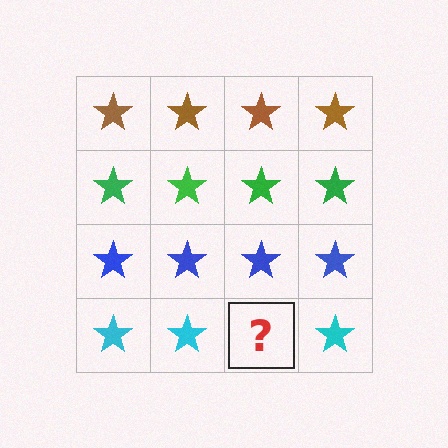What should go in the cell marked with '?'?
The missing cell should contain a cyan star.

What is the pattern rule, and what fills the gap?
The rule is that each row has a consistent color. The gap should be filled with a cyan star.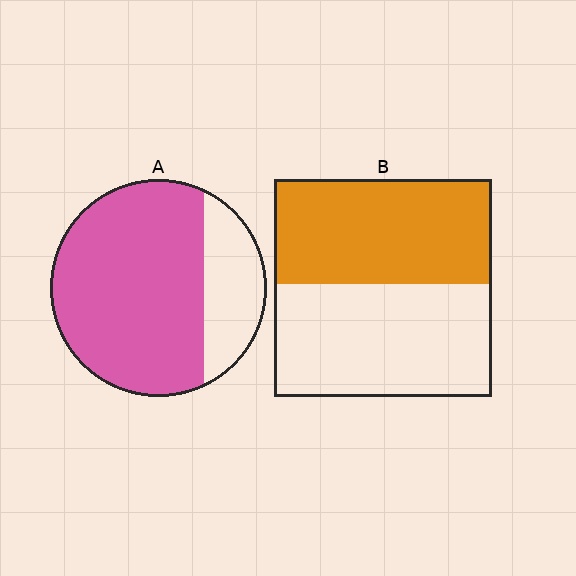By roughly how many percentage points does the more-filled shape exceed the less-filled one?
By roughly 30 percentage points (A over B).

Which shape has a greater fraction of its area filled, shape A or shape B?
Shape A.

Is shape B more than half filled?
Roughly half.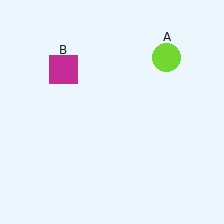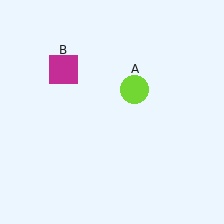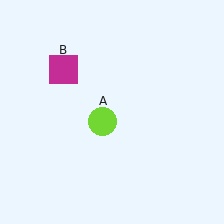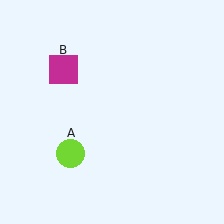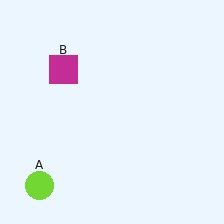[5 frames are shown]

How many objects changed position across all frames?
1 object changed position: lime circle (object A).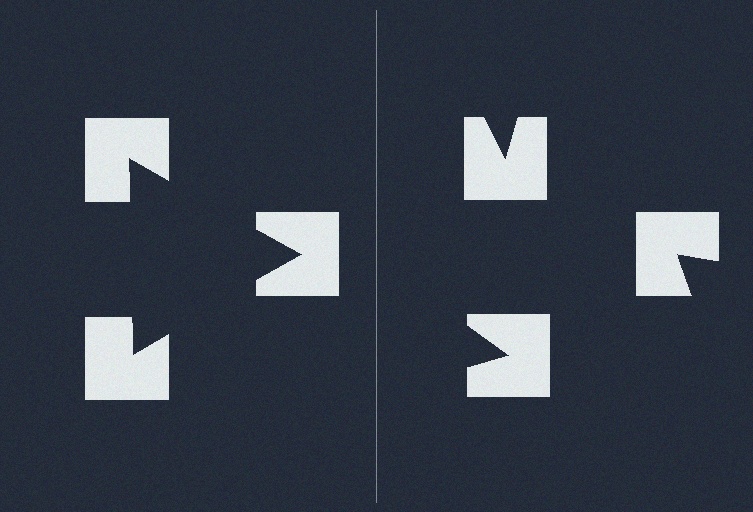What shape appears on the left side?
An illusory triangle.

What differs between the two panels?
The notched squares are positioned identically on both sides; only the wedge orientations differ. On the left they align to a triangle; on the right they are misaligned.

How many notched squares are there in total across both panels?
6 — 3 on each side.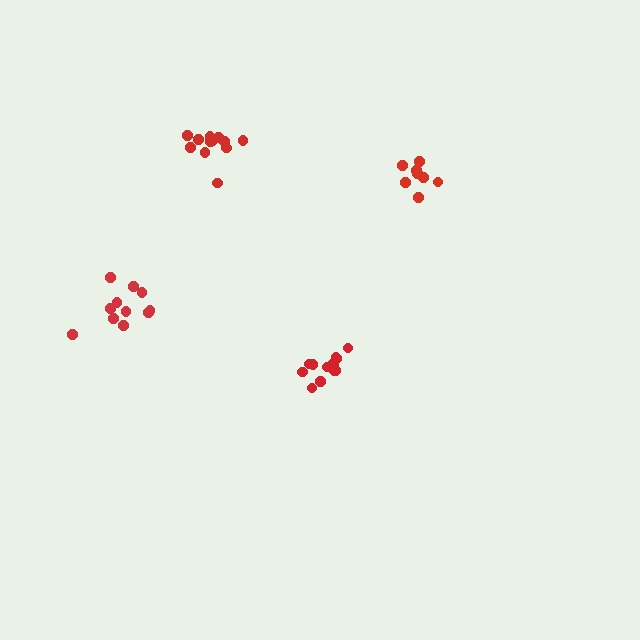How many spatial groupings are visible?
There are 4 spatial groupings.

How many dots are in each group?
Group 1: 11 dots, Group 2: 12 dots, Group 3: 13 dots, Group 4: 8 dots (44 total).